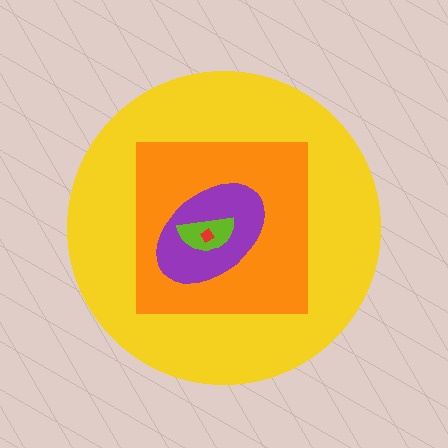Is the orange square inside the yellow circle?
Yes.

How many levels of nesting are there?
5.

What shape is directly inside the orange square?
The purple ellipse.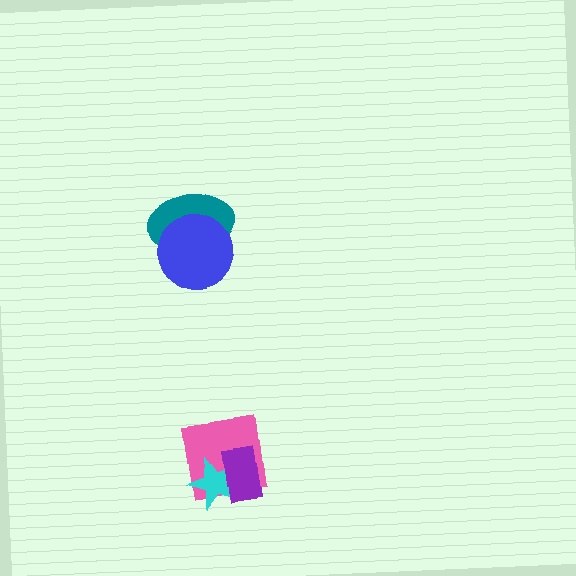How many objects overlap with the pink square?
2 objects overlap with the pink square.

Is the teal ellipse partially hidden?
Yes, it is partially covered by another shape.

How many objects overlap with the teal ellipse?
1 object overlaps with the teal ellipse.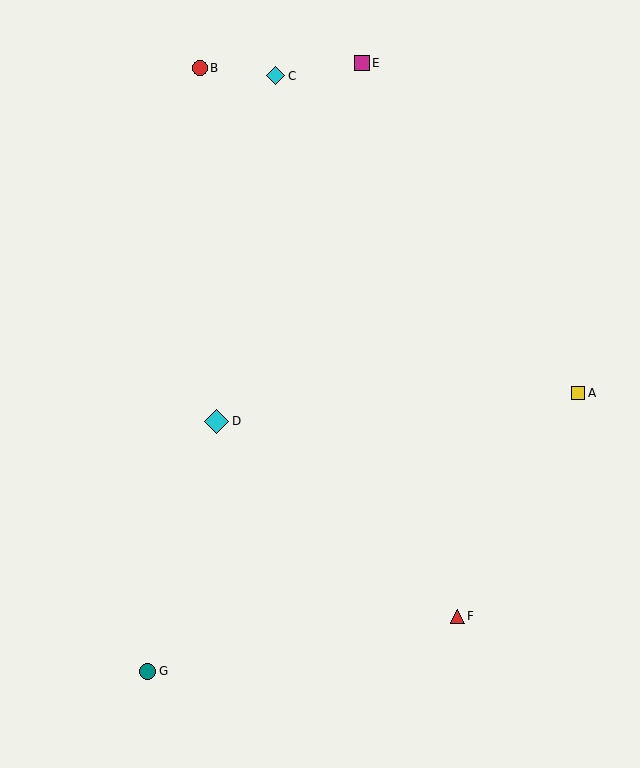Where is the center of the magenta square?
The center of the magenta square is at (362, 63).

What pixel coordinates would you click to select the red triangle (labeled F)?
Click at (457, 616) to select the red triangle F.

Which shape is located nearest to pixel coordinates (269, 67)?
The cyan diamond (labeled C) at (276, 76) is nearest to that location.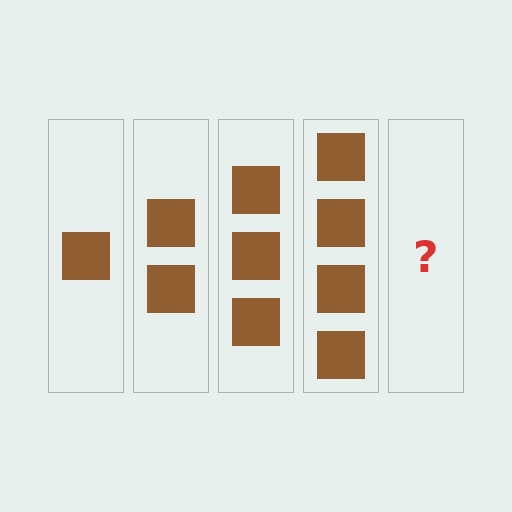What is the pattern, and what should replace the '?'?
The pattern is that each step adds one more square. The '?' should be 5 squares.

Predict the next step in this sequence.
The next step is 5 squares.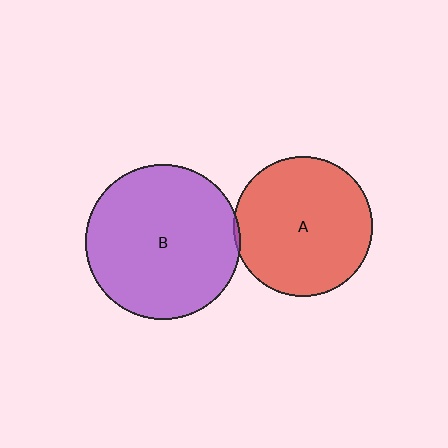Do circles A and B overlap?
Yes.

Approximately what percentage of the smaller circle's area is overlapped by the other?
Approximately 5%.